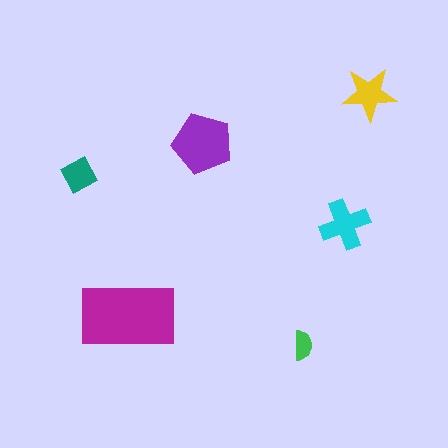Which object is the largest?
The magenta rectangle.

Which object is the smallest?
The green semicircle.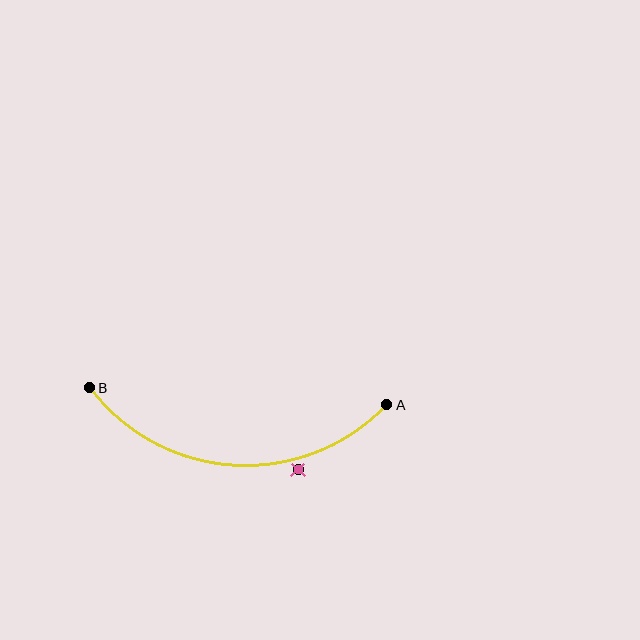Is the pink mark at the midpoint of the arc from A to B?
No — the pink mark does not lie on the arc at all. It sits slightly outside the curve.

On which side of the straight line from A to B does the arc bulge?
The arc bulges below the straight line connecting A and B.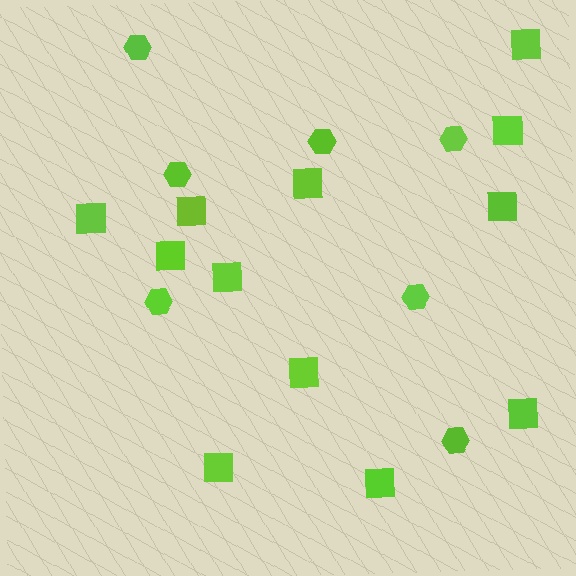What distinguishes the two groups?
There are 2 groups: one group of squares (12) and one group of hexagons (7).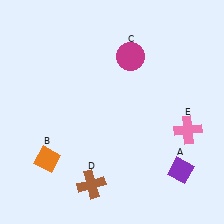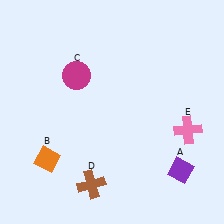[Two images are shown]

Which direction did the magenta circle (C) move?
The magenta circle (C) moved left.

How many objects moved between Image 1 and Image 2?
1 object moved between the two images.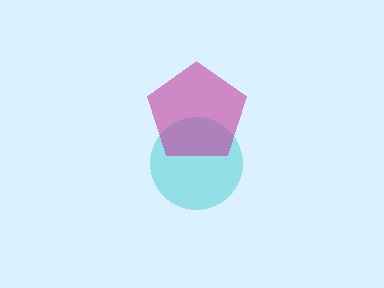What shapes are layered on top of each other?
The layered shapes are: a cyan circle, a magenta pentagon.